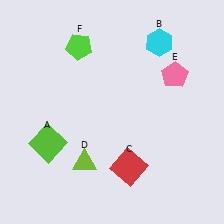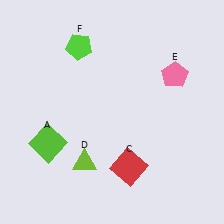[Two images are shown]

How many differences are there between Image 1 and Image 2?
There is 1 difference between the two images.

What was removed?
The cyan hexagon (B) was removed in Image 2.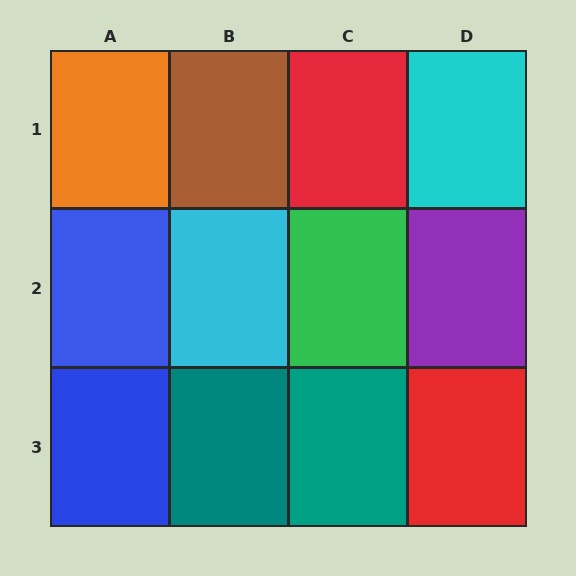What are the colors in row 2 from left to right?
Blue, cyan, green, purple.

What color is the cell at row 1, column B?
Brown.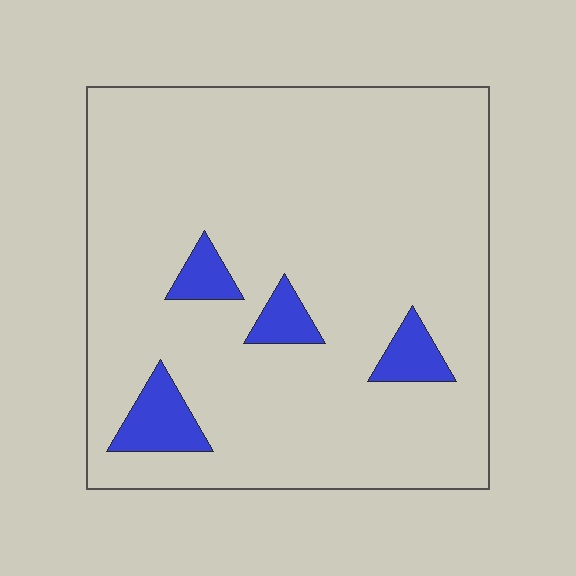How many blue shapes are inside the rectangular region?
4.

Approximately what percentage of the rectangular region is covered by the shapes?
Approximately 10%.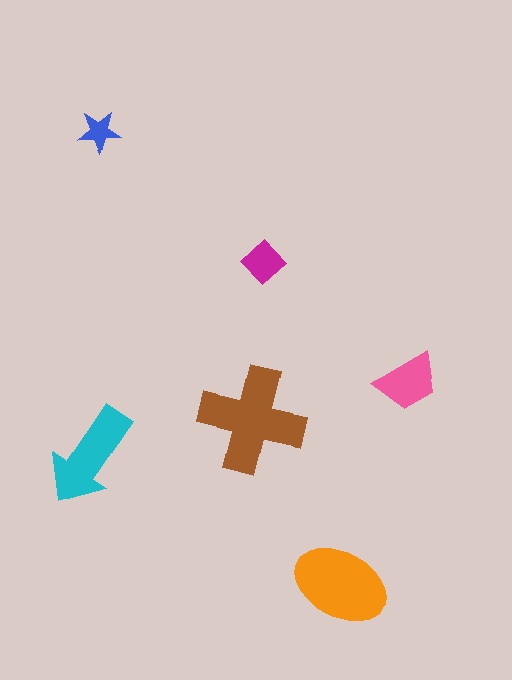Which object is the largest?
The brown cross.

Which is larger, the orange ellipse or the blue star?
The orange ellipse.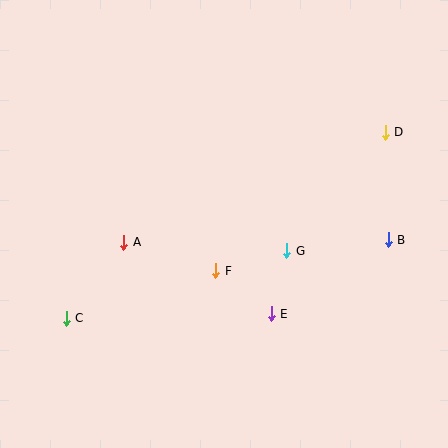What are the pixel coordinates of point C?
Point C is at (66, 318).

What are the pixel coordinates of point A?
Point A is at (124, 242).